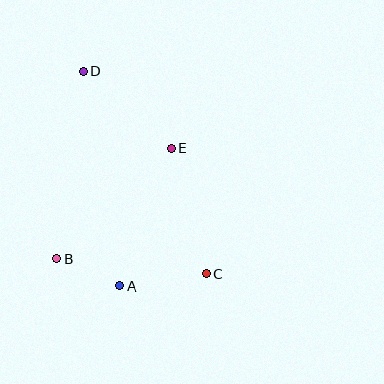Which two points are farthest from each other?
Points C and D are farthest from each other.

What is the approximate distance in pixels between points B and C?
The distance between B and C is approximately 150 pixels.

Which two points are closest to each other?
Points A and B are closest to each other.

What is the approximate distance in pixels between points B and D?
The distance between B and D is approximately 189 pixels.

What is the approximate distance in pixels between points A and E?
The distance between A and E is approximately 147 pixels.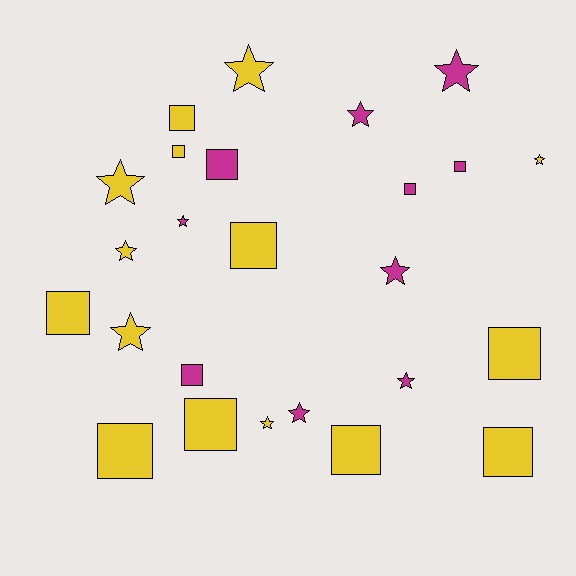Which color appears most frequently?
Yellow, with 15 objects.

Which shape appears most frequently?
Square, with 13 objects.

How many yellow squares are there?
There are 9 yellow squares.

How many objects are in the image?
There are 25 objects.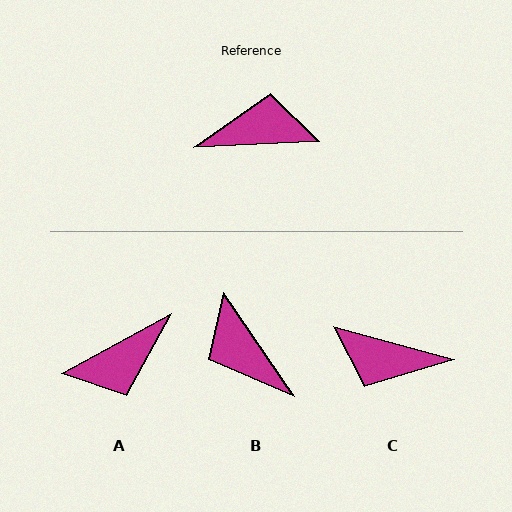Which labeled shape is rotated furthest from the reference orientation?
C, about 162 degrees away.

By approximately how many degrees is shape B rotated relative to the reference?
Approximately 122 degrees counter-clockwise.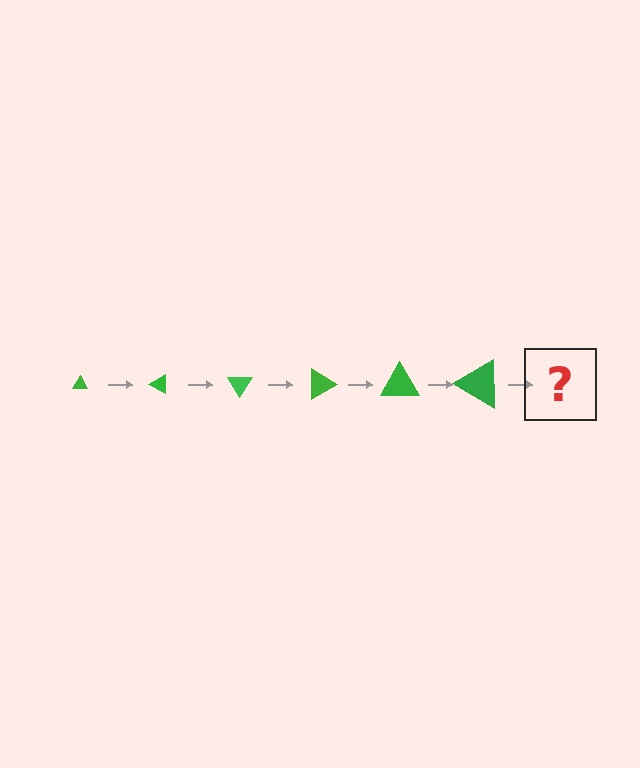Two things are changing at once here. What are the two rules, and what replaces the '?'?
The two rules are that the triangle grows larger each step and it rotates 30 degrees each step. The '?' should be a triangle, larger than the previous one and rotated 180 degrees from the start.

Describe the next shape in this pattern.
It should be a triangle, larger than the previous one and rotated 180 degrees from the start.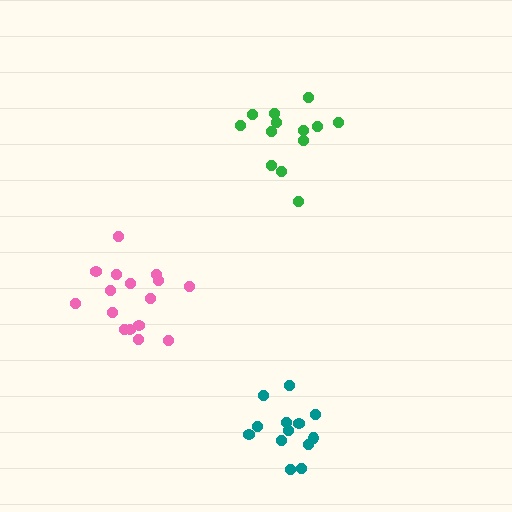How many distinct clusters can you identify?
There are 3 distinct clusters.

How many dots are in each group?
Group 1: 13 dots, Group 2: 16 dots, Group 3: 13 dots (42 total).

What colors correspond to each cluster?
The clusters are colored: green, pink, teal.